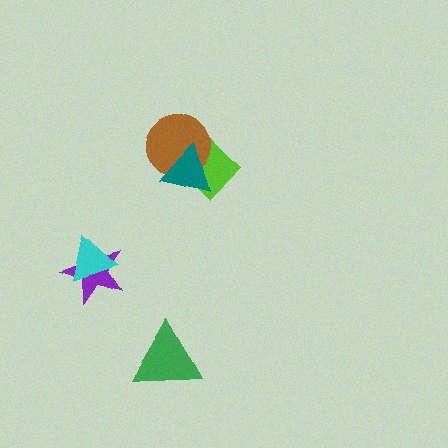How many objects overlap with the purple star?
1 object overlaps with the purple star.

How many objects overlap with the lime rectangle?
2 objects overlap with the lime rectangle.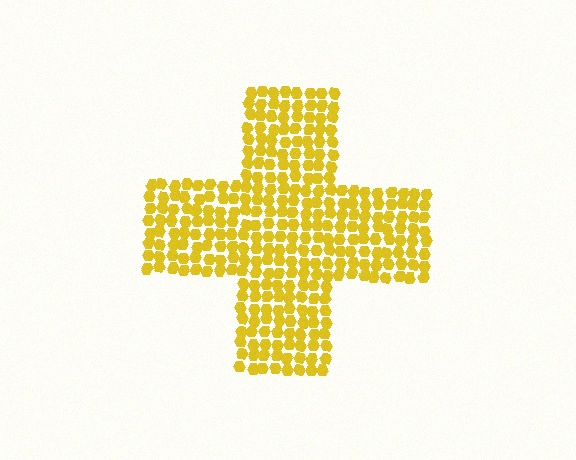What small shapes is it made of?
It is made of small hexagons.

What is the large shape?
The large shape is a cross.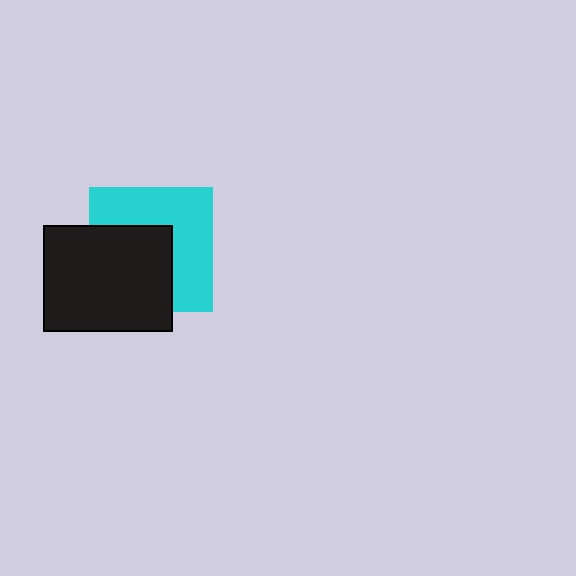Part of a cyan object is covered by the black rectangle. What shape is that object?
It is a square.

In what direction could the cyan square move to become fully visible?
The cyan square could move toward the upper-right. That would shift it out from behind the black rectangle entirely.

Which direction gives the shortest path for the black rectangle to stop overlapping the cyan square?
Moving toward the lower-left gives the shortest separation.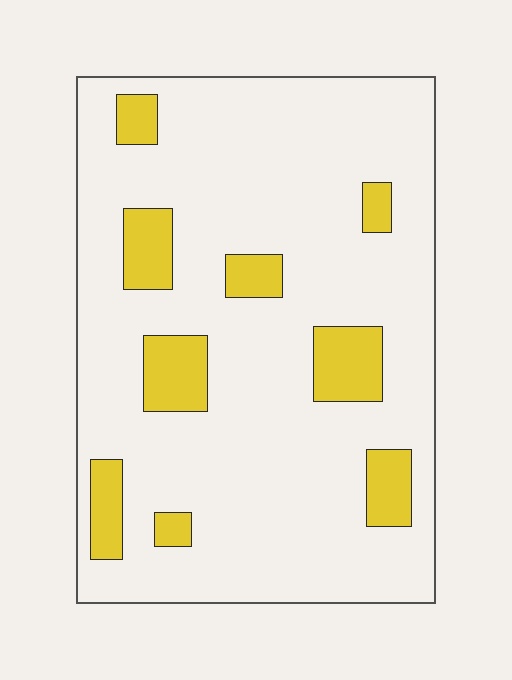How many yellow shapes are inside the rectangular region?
9.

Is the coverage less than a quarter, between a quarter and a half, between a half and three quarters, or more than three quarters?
Less than a quarter.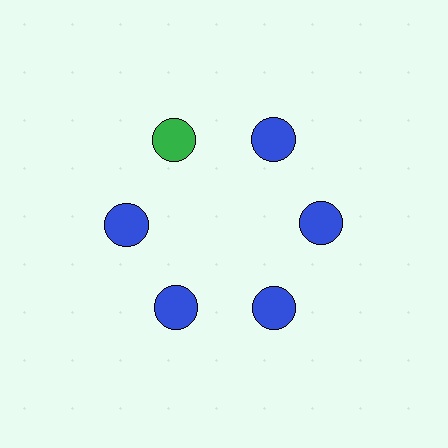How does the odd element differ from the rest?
It has a different color: green instead of blue.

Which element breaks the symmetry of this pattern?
The green circle at roughly the 11 o'clock position breaks the symmetry. All other shapes are blue circles.